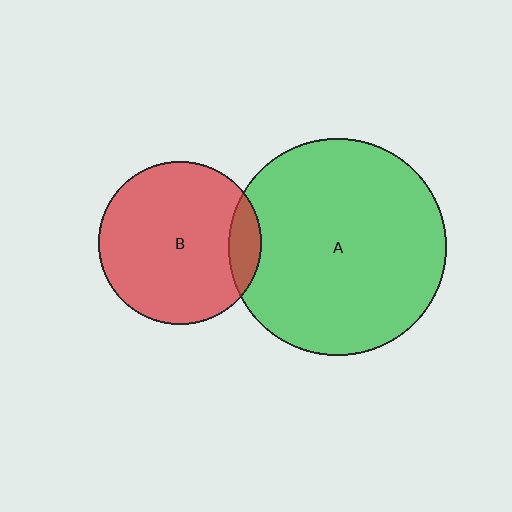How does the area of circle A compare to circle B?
Approximately 1.8 times.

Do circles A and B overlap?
Yes.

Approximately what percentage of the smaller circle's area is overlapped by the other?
Approximately 10%.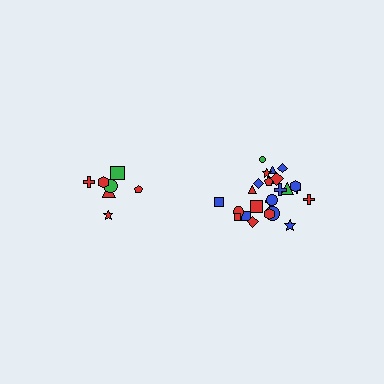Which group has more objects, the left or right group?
The right group.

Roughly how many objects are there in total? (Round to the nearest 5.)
Roughly 30 objects in total.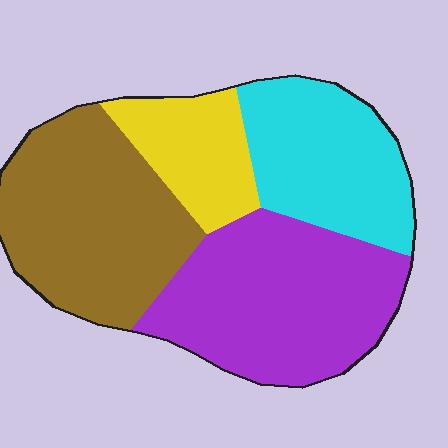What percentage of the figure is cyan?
Cyan covers about 20% of the figure.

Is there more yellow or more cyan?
Cyan.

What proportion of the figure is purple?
Purple takes up about one third (1/3) of the figure.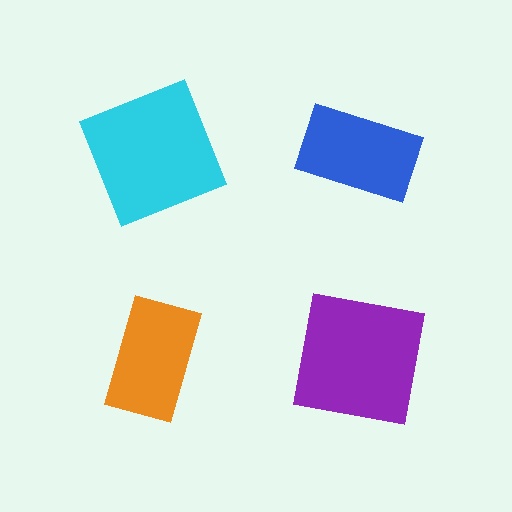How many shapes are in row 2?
2 shapes.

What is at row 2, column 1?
An orange rectangle.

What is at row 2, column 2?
A purple square.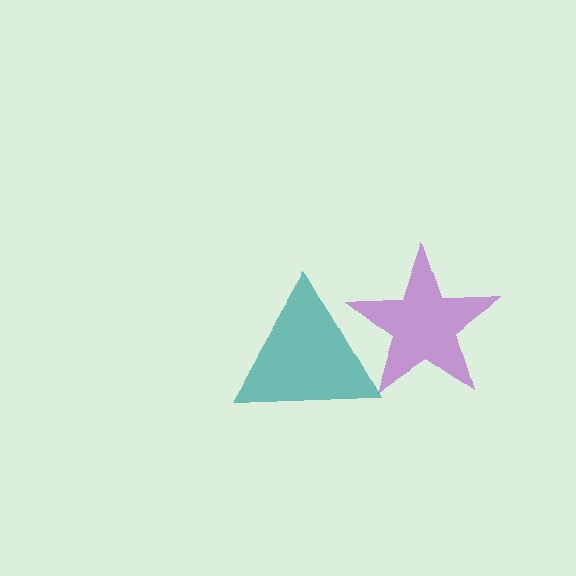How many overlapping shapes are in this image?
There are 2 overlapping shapes in the image.